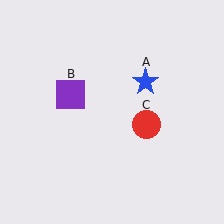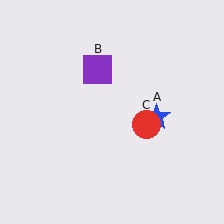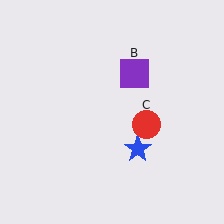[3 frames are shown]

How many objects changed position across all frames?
2 objects changed position: blue star (object A), purple square (object B).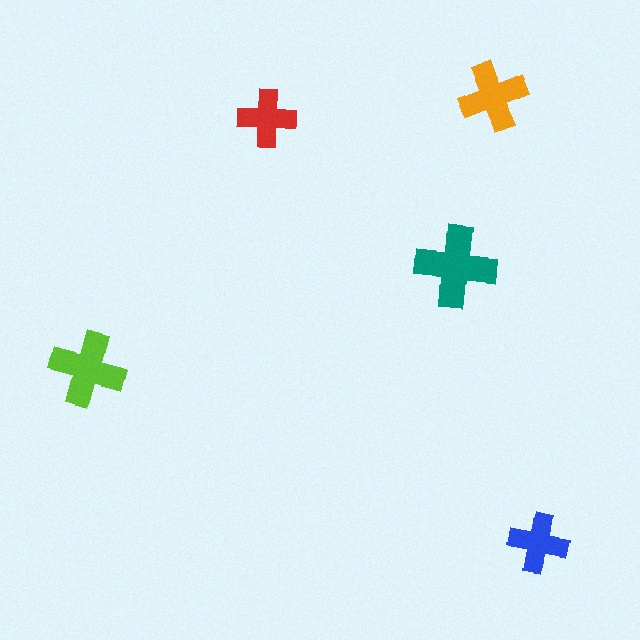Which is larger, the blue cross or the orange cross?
The orange one.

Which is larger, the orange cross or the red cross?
The orange one.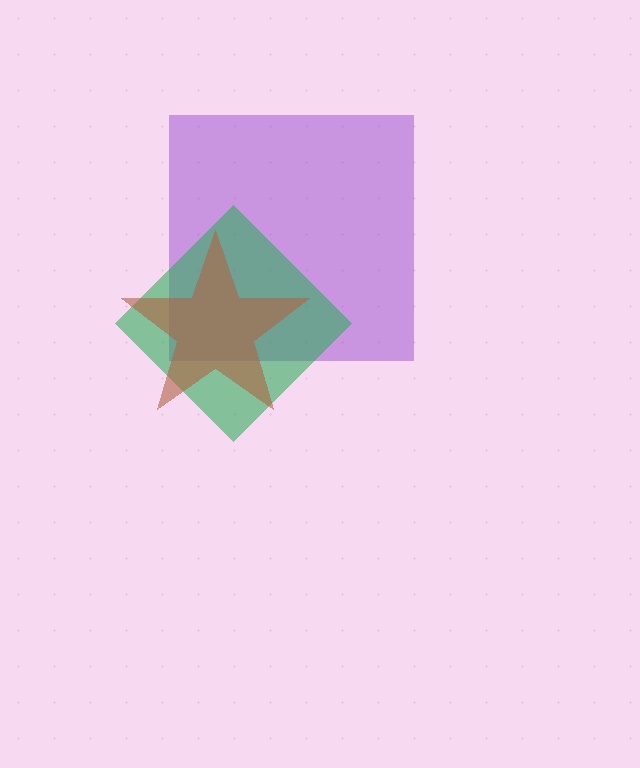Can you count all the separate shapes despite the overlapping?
Yes, there are 3 separate shapes.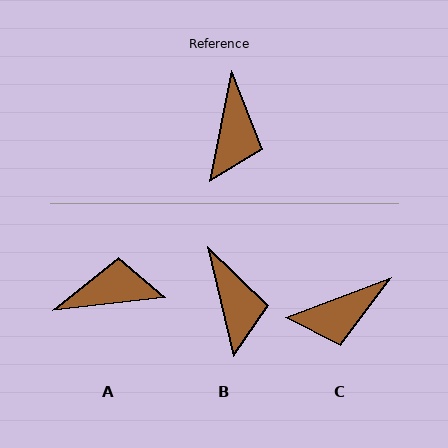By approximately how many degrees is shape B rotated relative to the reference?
Approximately 25 degrees counter-clockwise.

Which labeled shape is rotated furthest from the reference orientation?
A, about 108 degrees away.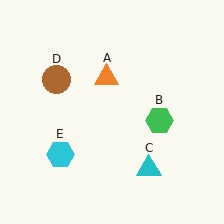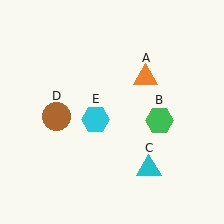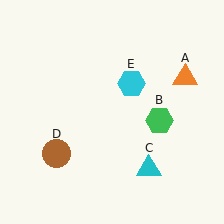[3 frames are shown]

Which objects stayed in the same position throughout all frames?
Green hexagon (object B) and cyan triangle (object C) remained stationary.